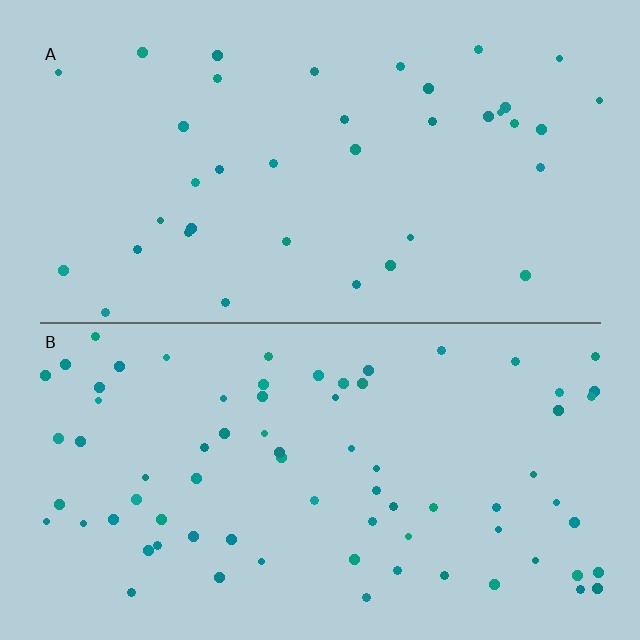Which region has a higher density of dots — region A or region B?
B (the bottom).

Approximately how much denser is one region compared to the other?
Approximately 2.0× — region B over region A.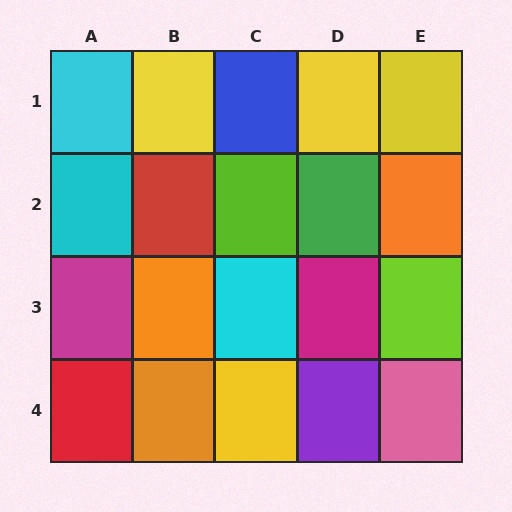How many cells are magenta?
2 cells are magenta.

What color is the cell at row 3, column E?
Lime.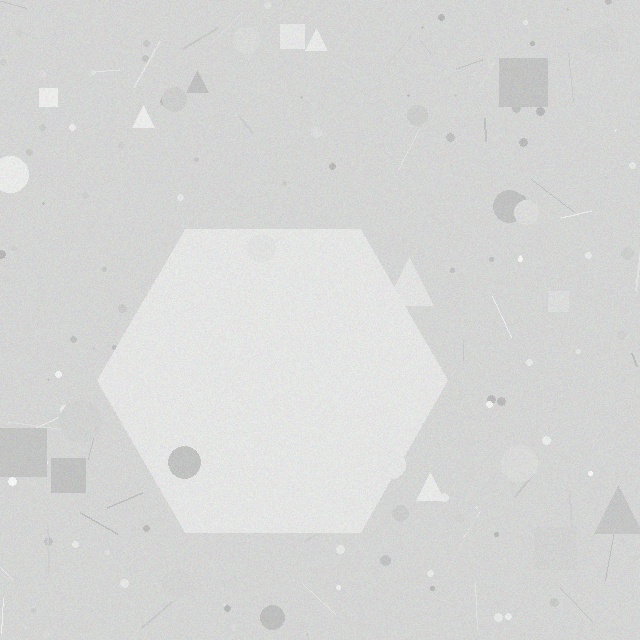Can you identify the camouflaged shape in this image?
The camouflaged shape is a hexagon.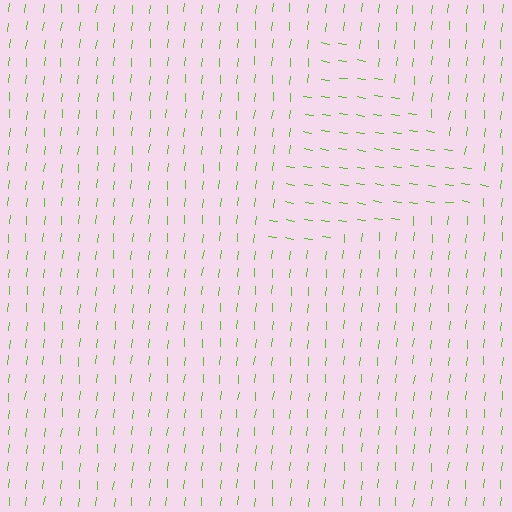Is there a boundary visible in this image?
Yes, there is a texture boundary formed by a change in line orientation.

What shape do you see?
I see a triangle.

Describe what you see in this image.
The image is filled with small lime line segments. A triangle region in the image has lines oriented differently from the surrounding lines, creating a visible texture boundary.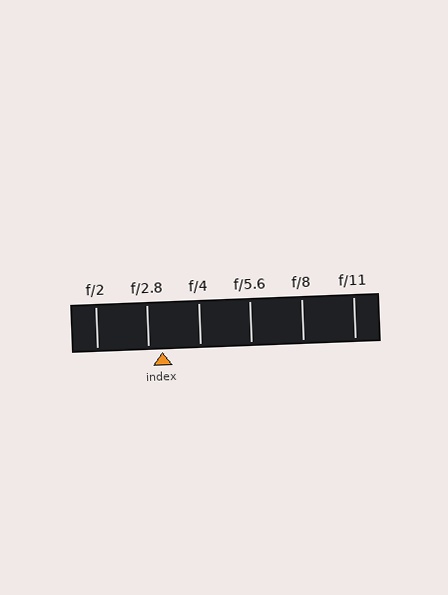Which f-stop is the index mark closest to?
The index mark is closest to f/2.8.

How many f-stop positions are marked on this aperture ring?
There are 6 f-stop positions marked.